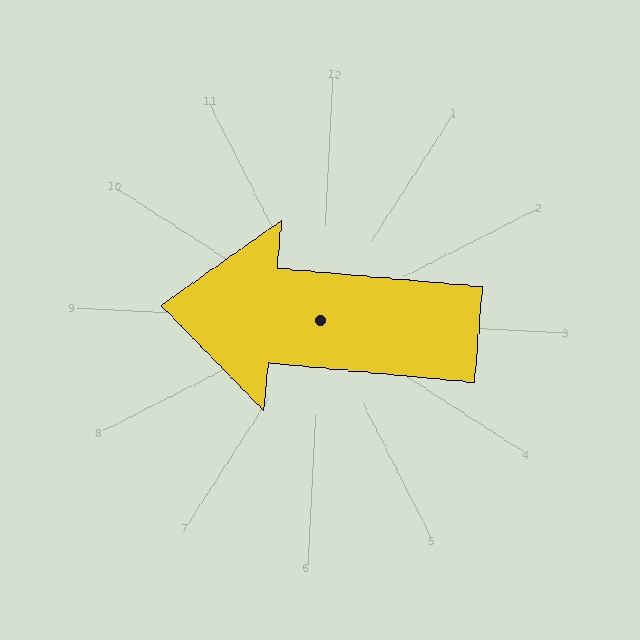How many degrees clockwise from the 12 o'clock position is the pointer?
Approximately 272 degrees.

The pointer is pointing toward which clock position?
Roughly 9 o'clock.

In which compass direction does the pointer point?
West.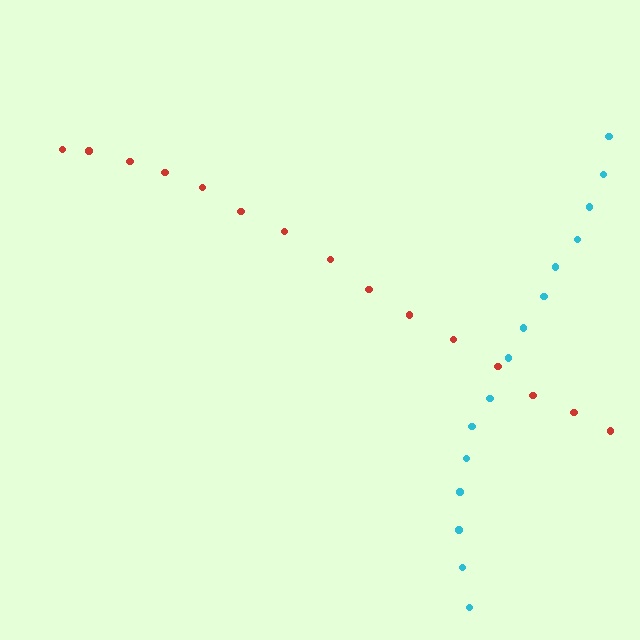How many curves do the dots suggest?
There are 2 distinct paths.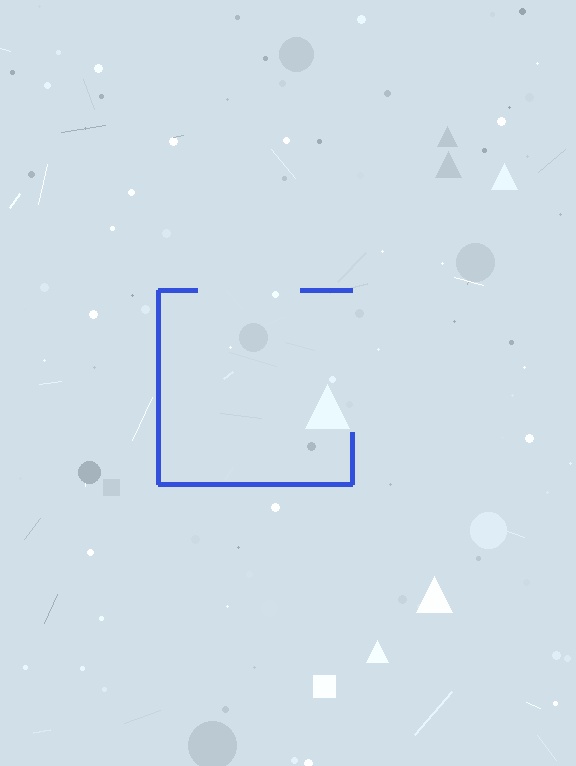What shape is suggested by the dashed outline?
The dashed outline suggests a square.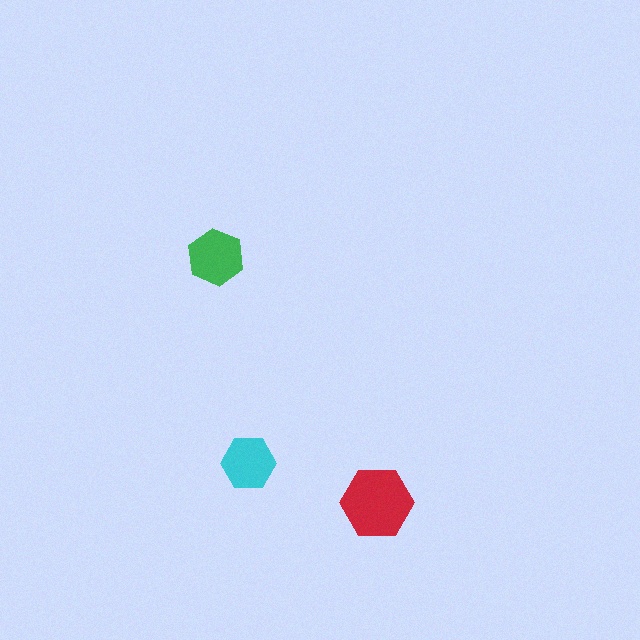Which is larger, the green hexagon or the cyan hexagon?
The green one.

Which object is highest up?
The green hexagon is topmost.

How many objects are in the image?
There are 3 objects in the image.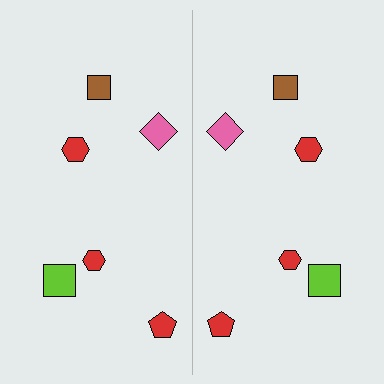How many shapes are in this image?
There are 12 shapes in this image.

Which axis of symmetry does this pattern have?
The pattern has a vertical axis of symmetry running through the center of the image.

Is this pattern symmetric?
Yes, this pattern has bilateral (reflection) symmetry.